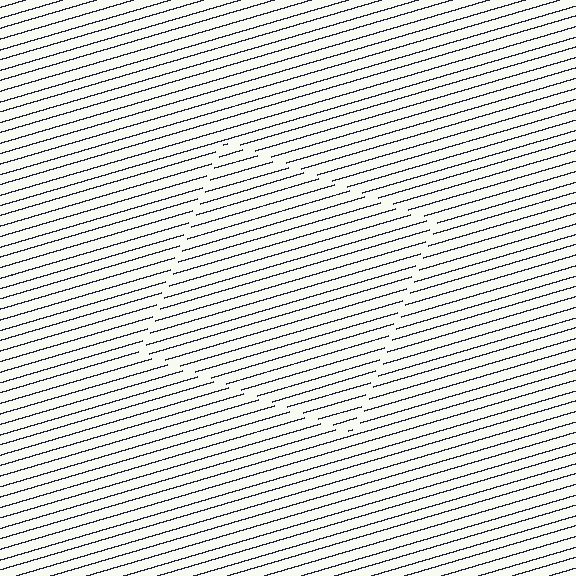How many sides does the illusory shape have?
4 sides — the line-ends trace a square.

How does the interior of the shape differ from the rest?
The interior of the shape contains the same grating, shifted by half a period — the contour is defined by the phase discontinuity where line-ends from the inner and outer gratings abut.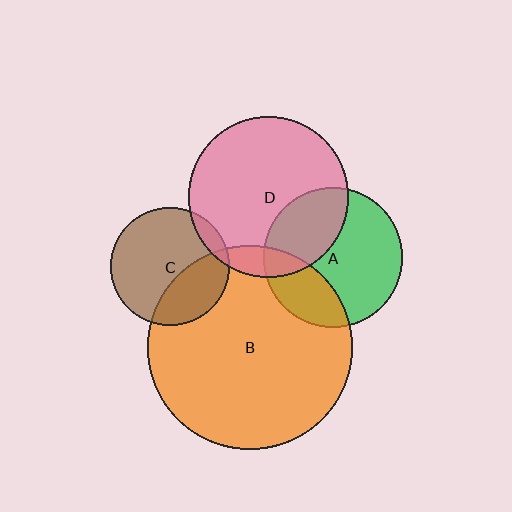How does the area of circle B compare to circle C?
Approximately 3.0 times.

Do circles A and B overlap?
Yes.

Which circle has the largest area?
Circle B (orange).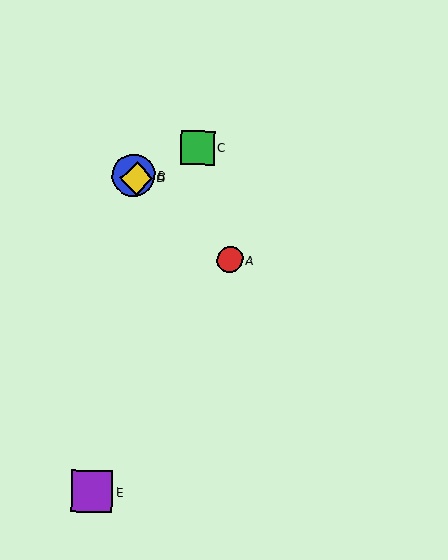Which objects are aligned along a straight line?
Objects A, B, D are aligned along a straight line.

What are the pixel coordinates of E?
Object E is at (92, 492).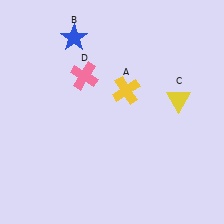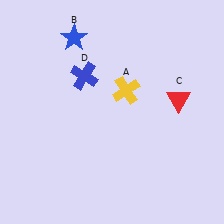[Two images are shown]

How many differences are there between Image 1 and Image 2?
There are 2 differences between the two images.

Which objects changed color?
C changed from yellow to red. D changed from pink to blue.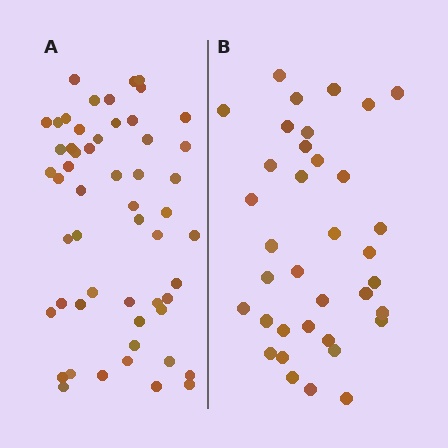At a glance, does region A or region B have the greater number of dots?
Region A (the left region) has more dots.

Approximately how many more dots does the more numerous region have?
Region A has approximately 20 more dots than region B.